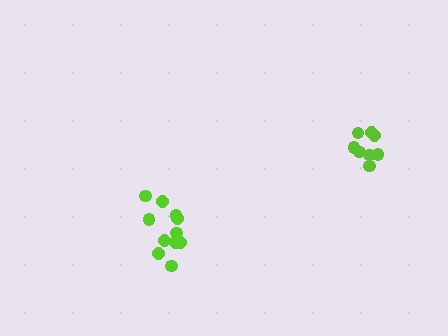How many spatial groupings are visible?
There are 2 spatial groupings.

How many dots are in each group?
Group 1: 11 dots, Group 2: 8 dots (19 total).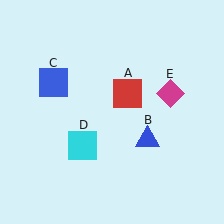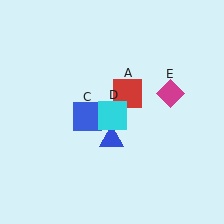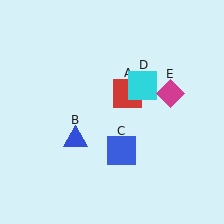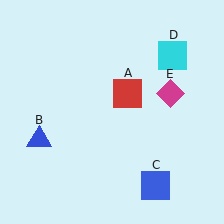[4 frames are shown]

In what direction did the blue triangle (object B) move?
The blue triangle (object B) moved left.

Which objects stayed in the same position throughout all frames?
Red square (object A) and magenta diamond (object E) remained stationary.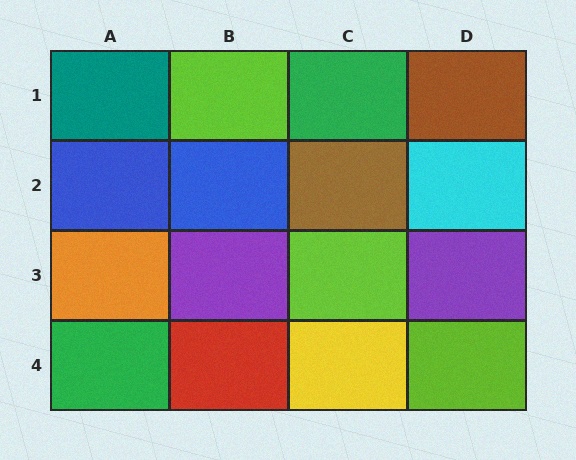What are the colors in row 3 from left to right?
Orange, purple, lime, purple.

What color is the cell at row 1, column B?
Lime.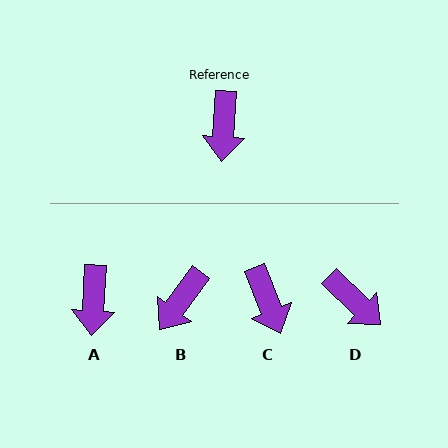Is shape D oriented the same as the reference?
No, it is off by about 50 degrees.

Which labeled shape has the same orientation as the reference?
A.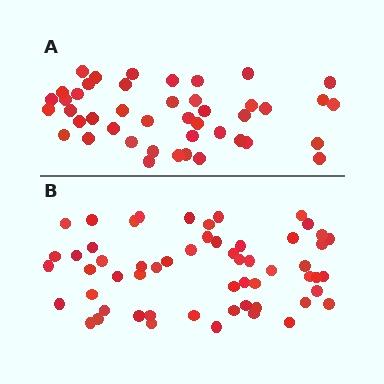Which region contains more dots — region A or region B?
Region B (the bottom region) has more dots.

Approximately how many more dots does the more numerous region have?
Region B has approximately 15 more dots than region A.